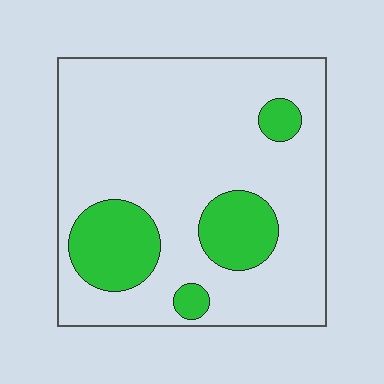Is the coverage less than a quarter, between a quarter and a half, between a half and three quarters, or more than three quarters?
Less than a quarter.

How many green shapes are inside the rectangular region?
4.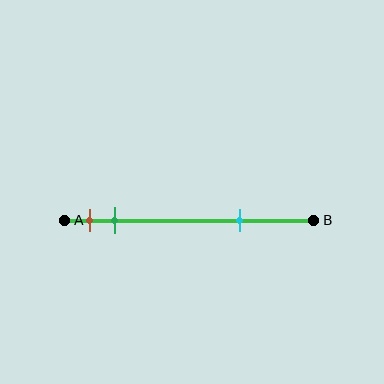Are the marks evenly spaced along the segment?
No, the marks are not evenly spaced.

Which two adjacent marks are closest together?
The brown and green marks are the closest adjacent pair.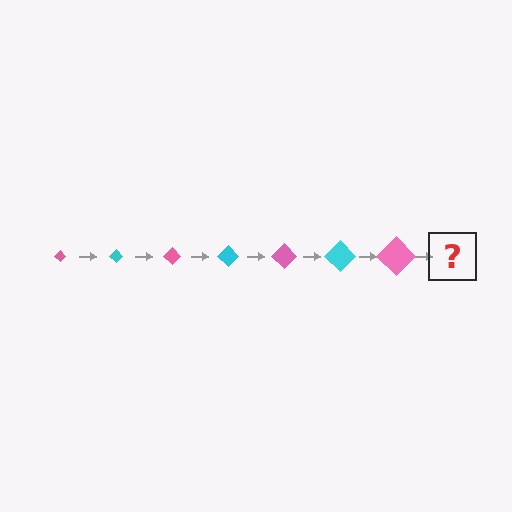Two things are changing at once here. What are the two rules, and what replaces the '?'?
The two rules are that the diamond grows larger each step and the color cycles through pink and cyan. The '?' should be a cyan diamond, larger than the previous one.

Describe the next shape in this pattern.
It should be a cyan diamond, larger than the previous one.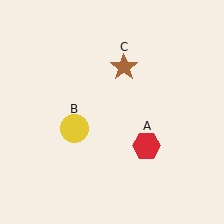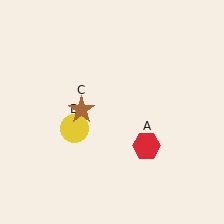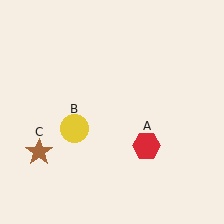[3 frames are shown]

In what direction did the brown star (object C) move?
The brown star (object C) moved down and to the left.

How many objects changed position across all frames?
1 object changed position: brown star (object C).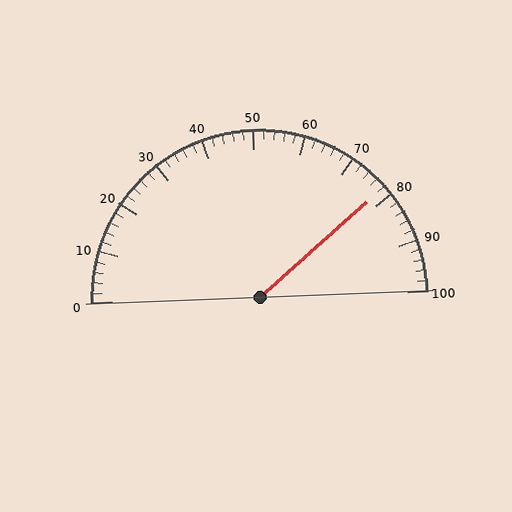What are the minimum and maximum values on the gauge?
The gauge ranges from 0 to 100.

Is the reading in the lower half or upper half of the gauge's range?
The reading is in the upper half of the range (0 to 100).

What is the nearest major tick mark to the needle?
The nearest major tick mark is 80.